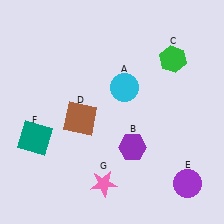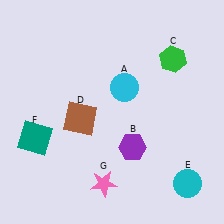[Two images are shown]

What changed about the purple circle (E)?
In Image 1, E is purple. In Image 2, it changed to cyan.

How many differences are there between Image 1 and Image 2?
There is 1 difference between the two images.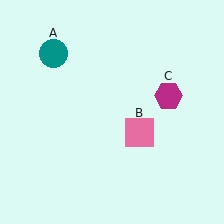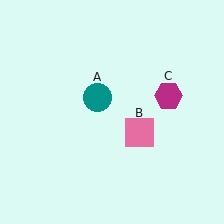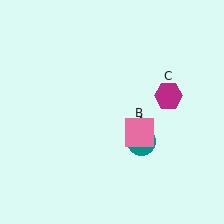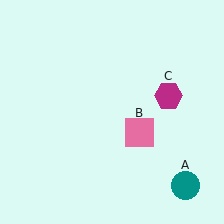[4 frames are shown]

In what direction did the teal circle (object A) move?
The teal circle (object A) moved down and to the right.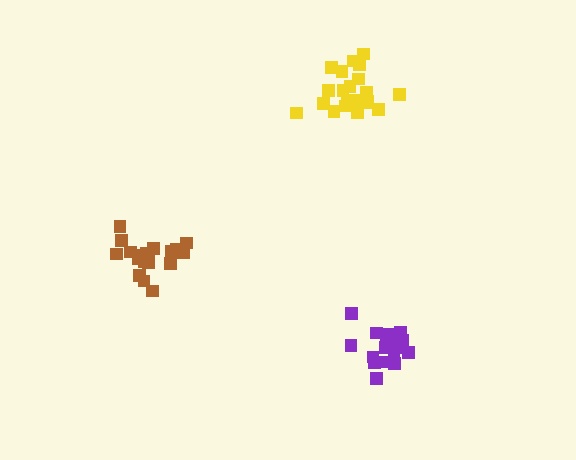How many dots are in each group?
Group 1: 21 dots, Group 2: 20 dots, Group 3: 19 dots (60 total).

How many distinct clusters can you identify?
There are 3 distinct clusters.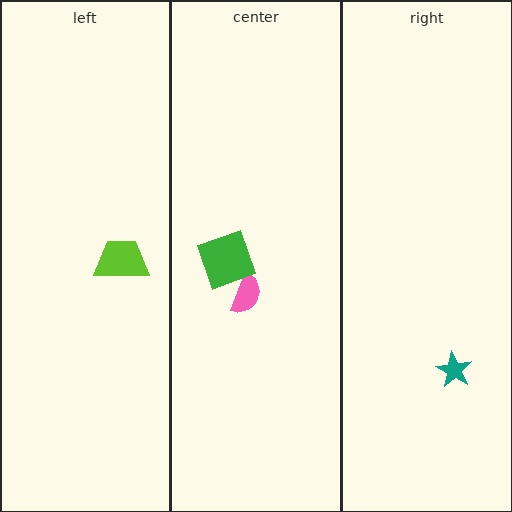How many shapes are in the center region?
2.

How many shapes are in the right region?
1.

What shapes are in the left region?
The lime trapezoid.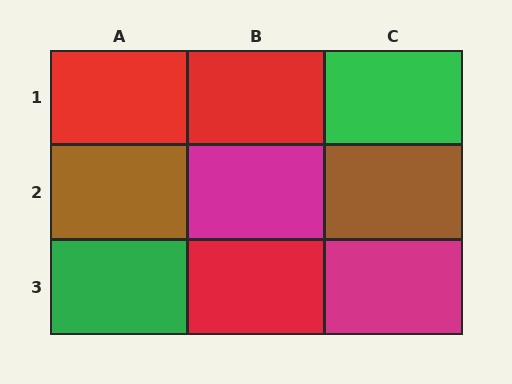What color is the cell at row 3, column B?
Red.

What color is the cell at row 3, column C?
Magenta.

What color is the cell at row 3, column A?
Green.